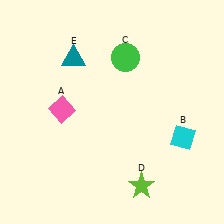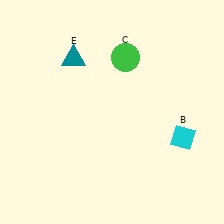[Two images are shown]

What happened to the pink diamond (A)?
The pink diamond (A) was removed in Image 2. It was in the top-left area of Image 1.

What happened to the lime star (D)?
The lime star (D) was removed in Image 2. It was in the bottom-right area of Image 1.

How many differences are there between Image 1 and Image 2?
There are 2 differences between the two images.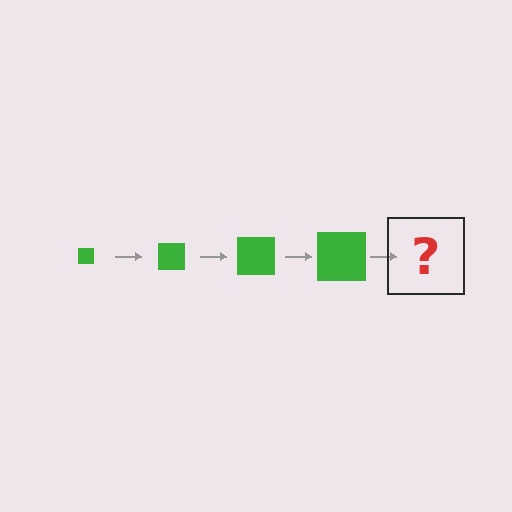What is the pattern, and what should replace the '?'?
The pattern is that the square gets progressively larger each step. The '?' should be a green square, larger than the previous one.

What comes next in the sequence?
The next element should be a green square, larger than the previous one.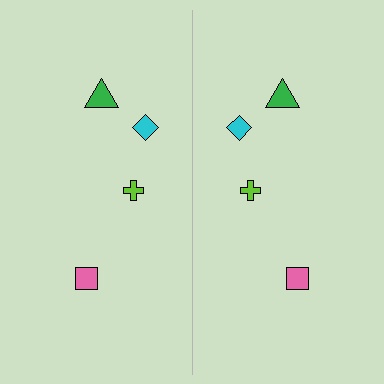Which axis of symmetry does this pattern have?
The pattern has a vertical axis of symmetry running through the center of the image.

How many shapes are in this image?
There are 8 shapes in this image.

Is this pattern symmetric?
Yes, this pattern has bilateral (reflection) symmetry.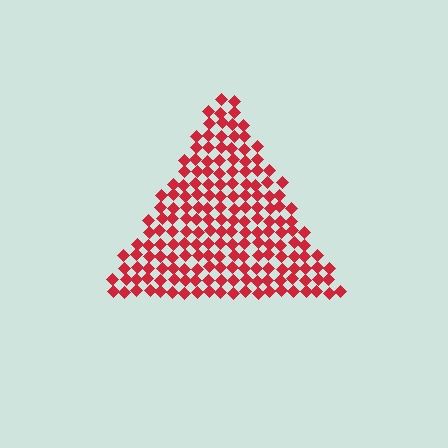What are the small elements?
The small elements are diamonds.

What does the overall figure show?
The overall figure shows a triangle.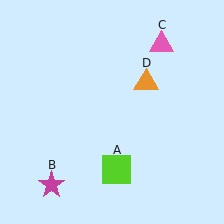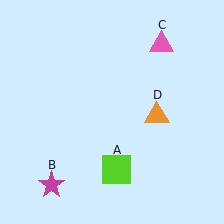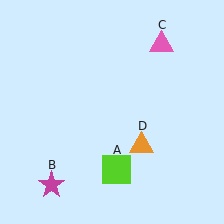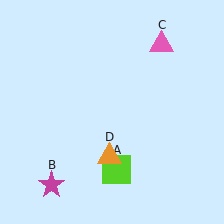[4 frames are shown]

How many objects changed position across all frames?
1 object changed position: orange triangle (object D).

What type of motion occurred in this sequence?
The orange triangle (object D) rotated clockwise around the center of the scene.